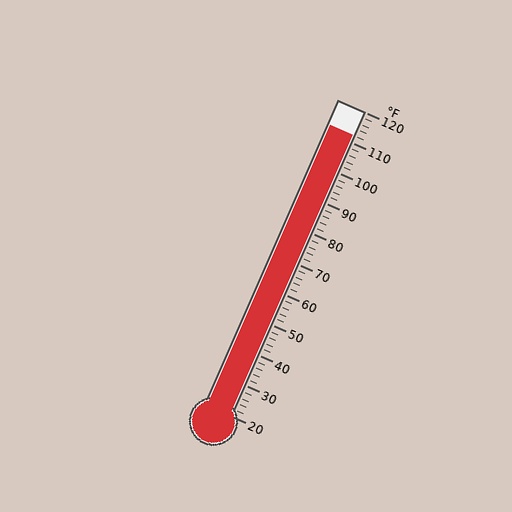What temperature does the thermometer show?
The thermometer shows approximately 112°F.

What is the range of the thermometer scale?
The thermometer scale ranges from 20°F to 120°F.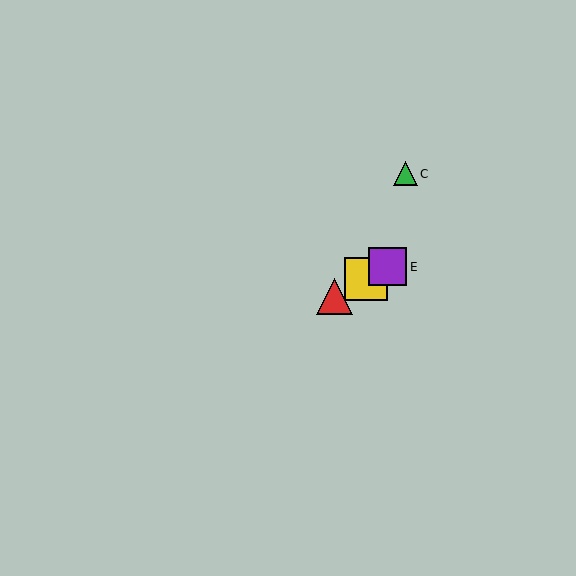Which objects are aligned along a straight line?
Objects A, B, D, E are aligned along a straight line.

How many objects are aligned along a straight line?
4 objects (A, B, D, E) are aligned along a straight line.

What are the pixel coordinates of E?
Object E is at (388, 267).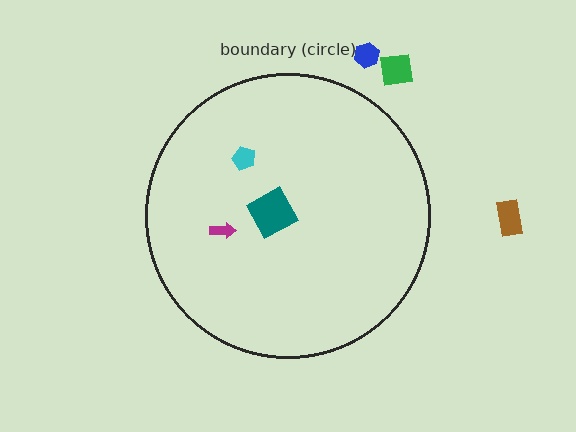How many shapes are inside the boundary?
3 inside, 3 outside.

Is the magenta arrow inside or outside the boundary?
Inside.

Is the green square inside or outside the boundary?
Outside.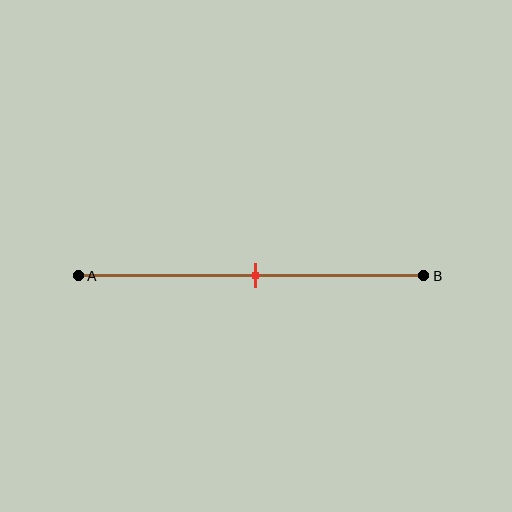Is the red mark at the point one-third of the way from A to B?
No, the mark is at about 50% from A, not at the 33% one-third point.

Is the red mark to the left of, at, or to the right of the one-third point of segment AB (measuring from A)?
The red mark is to the right of the one-third point of segment AB.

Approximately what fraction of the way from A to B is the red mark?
The red mark is approximately 50% of the way from A to B.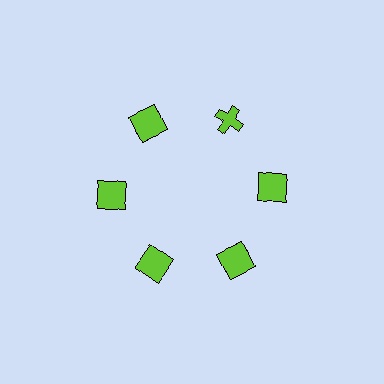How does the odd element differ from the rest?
It has a different shape: cross instead of square.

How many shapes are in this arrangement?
There are 6 shapes arranged in a ring pattern.